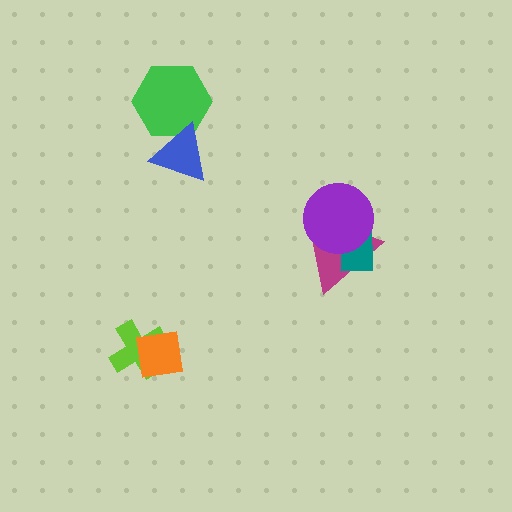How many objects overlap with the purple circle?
2 objects overlap with the purple circle.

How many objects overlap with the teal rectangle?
2 objects overlap with the teal rectangle.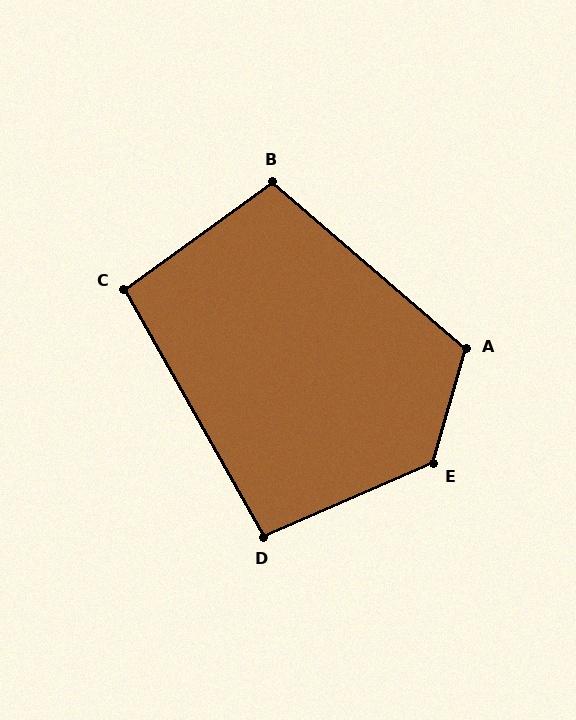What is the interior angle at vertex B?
Approximately 103 degrees (obtuse).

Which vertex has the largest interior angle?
E, at approximately 129 degrees.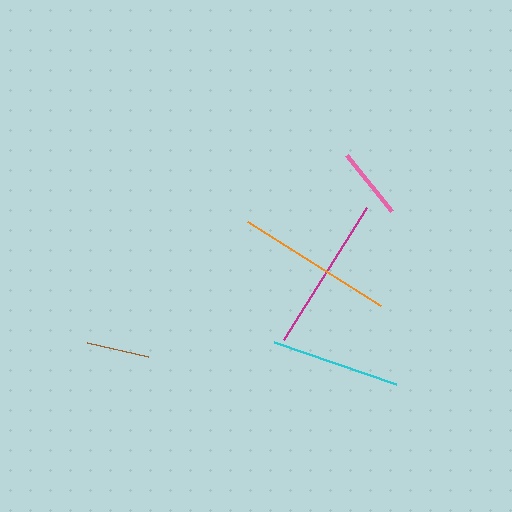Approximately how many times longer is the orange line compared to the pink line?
The orange line is approximately 2.2 times the length of the pink line.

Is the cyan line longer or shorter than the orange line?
The orange line is longer than the cyan line.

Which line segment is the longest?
The orange line is the longest at approximately 157 pixels.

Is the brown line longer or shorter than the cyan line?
The cyan line is longer than the brown line.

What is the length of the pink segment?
The pink segment is approximately 71 pixels long.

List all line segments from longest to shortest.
From longest to shortest: orange, magenta, cyan, pink, brown.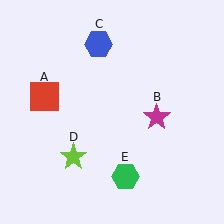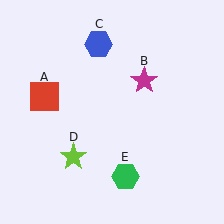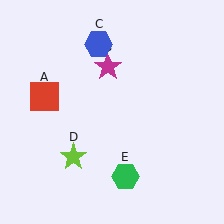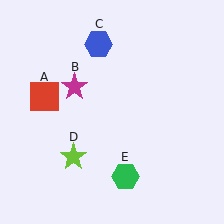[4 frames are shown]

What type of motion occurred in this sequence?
The magenta star (object B) rotated counterclockwise around the center of the scene.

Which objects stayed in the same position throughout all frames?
Red square (object A) and blue hexagon (object C) and lime star (object D) and green hexagon (object E) remained stationary.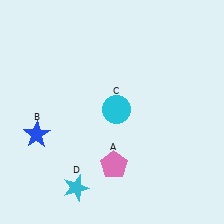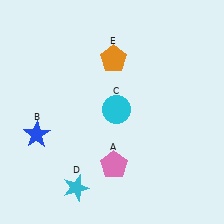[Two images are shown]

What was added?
An orange pentagon (E) was added in Image 2.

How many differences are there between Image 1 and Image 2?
There is 1 difference between the two images.